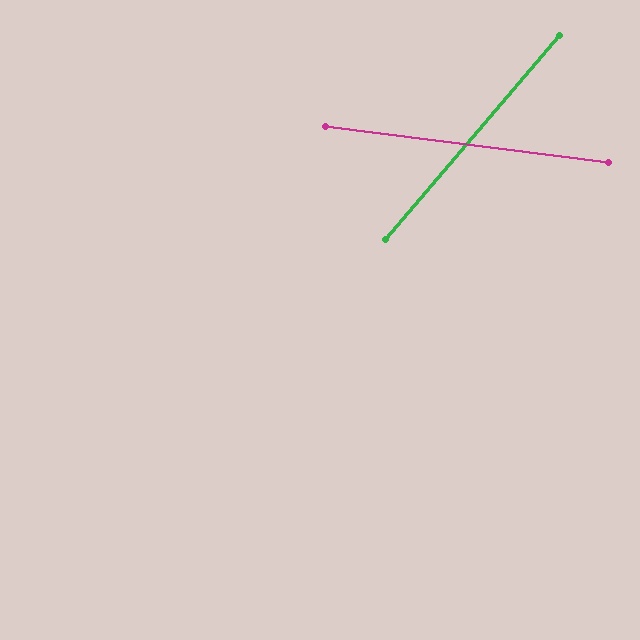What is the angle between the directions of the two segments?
Approximately 57 degrees.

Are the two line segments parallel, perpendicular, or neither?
Neither parallel nor perpendicular — they differ by about 57°.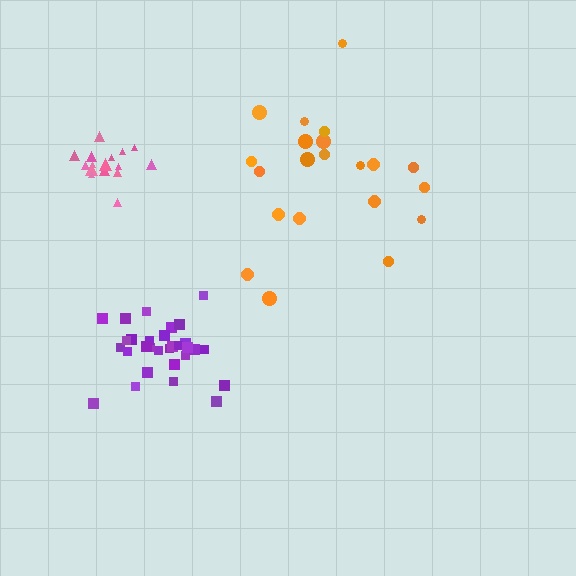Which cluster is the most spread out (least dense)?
Orange.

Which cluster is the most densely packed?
Purple.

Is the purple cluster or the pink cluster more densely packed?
Purple.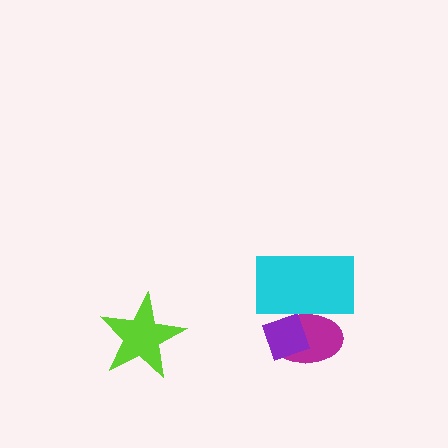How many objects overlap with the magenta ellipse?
2 objects overlap with the magenta ellipse.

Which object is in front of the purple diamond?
The cyan rectangle is in front of the purple diamond.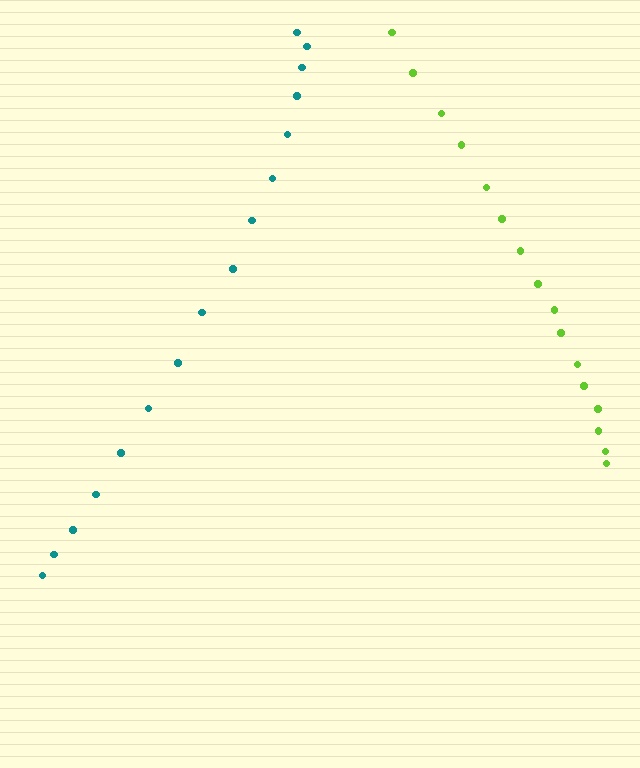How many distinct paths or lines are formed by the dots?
There are 2 distinct paths.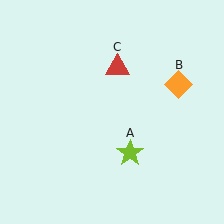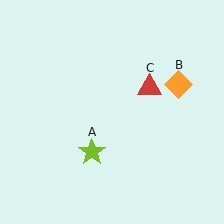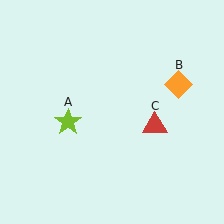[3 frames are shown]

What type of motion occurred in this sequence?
The lime star (object A), red triangle (object C) rotated clockwise around the center of the scene.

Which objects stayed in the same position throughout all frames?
Orange diamond (object B) remained stationary.